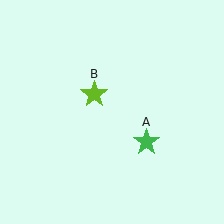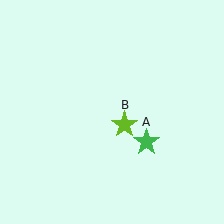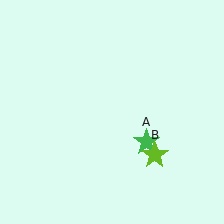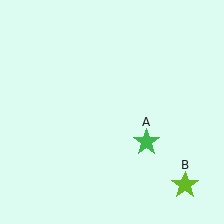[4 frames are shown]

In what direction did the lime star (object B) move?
The lime star (object B) moved down and to the right.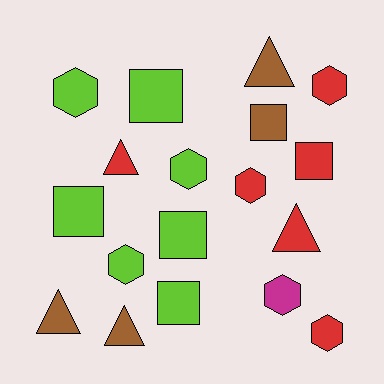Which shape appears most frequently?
Hexagon, with 7 objects.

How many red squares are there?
There is 1 red square.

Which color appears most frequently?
Lime, with 7 objects.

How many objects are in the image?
There are 18 objects.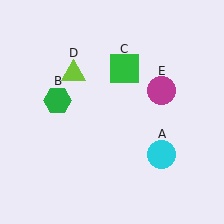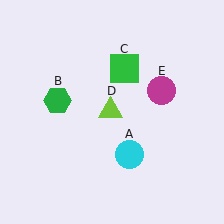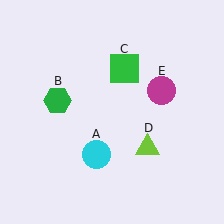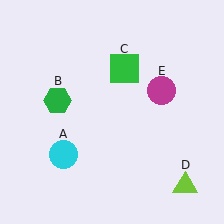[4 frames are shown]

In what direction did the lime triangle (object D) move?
The lime triangle (object D) moved down and to the right.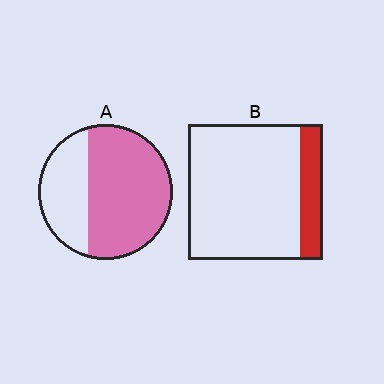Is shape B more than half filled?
No.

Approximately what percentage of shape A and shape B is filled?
A is approximately 65% and B is approximately 15%.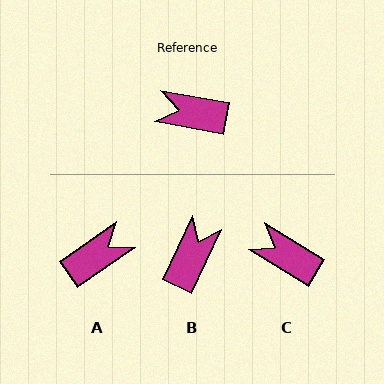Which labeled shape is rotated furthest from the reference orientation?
A, about 135 degrees away.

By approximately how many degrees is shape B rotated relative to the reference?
Approximately 106 degrees clockwise.